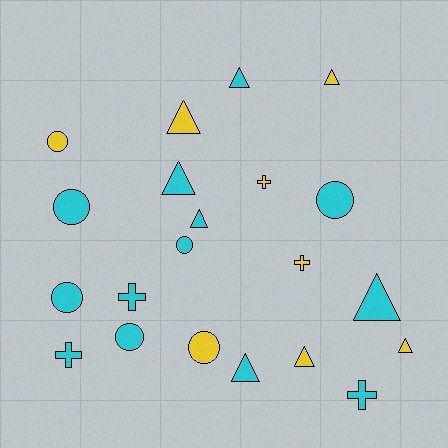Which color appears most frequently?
Cyan, with 13 objects.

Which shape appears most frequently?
Triangle, with 9 objects.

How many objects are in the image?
There are 21 objects.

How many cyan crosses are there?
There are 3 cyan crosses.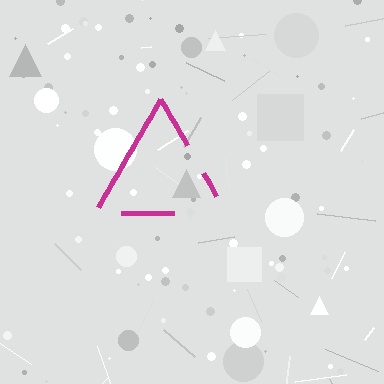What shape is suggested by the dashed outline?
The dashed outline suggests a triangle.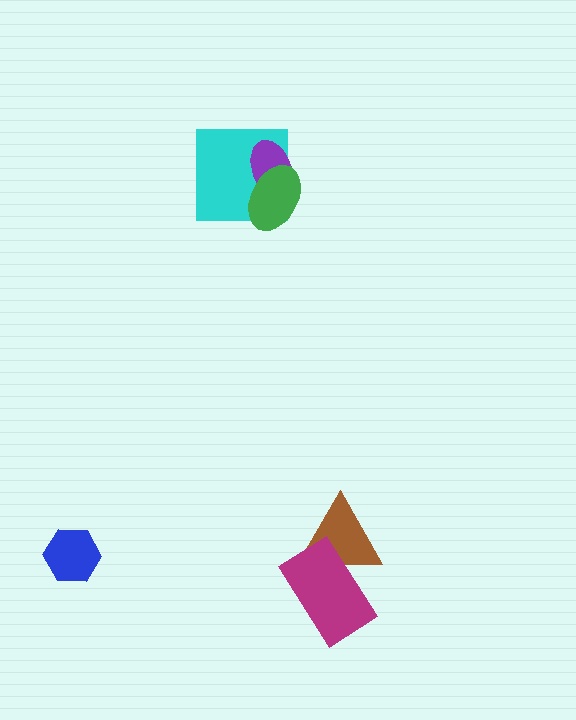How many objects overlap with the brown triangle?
1 object overlaps with the brown triangle.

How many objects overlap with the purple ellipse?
2 objects overlap with the purple ellipse.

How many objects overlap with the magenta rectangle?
1 object overlaps with the magenta rectangle.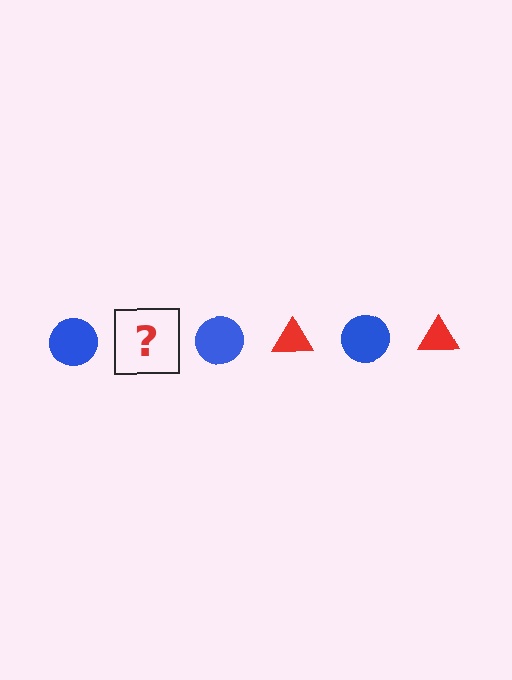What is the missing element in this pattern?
The missing element is a red triangle.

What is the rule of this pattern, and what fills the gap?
The rule is that the pattern alternates between blue circle and red triangle. The gap should be filled with a red triangle.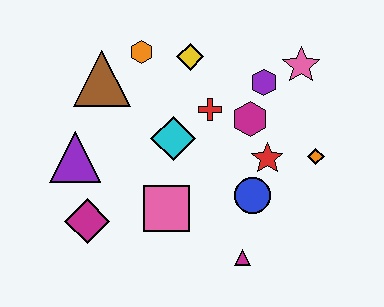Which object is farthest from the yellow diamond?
The magenta triangle is farthest from the yellow diamond.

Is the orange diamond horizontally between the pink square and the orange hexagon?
No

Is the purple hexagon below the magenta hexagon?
No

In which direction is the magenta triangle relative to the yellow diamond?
The magenta triangle is below the yellow diamond.